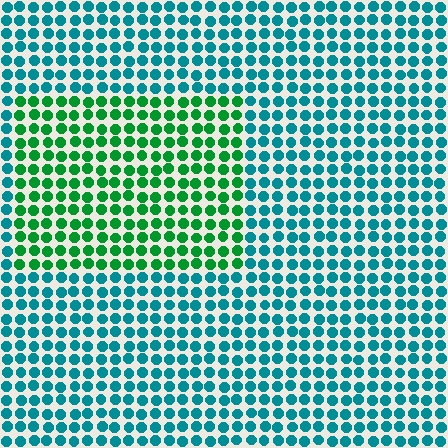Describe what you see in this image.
The image is filled with small teal elements in a uniform arrangement. A rectangle-shaped region is visible where the elements are tinted to a slightly different hue, forming a subtle color boundary.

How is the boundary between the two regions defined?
The boundary is defined purely by a slight shift in hue (about 46 degrees). Spacing, size, and orientation are identical on both sides.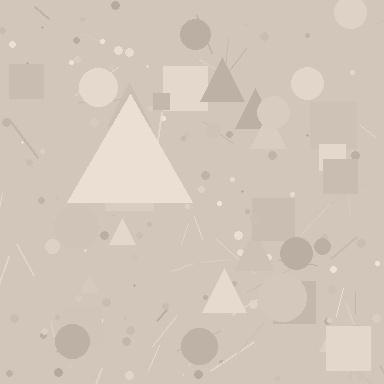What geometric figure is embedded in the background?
A triangle is embedded in the background.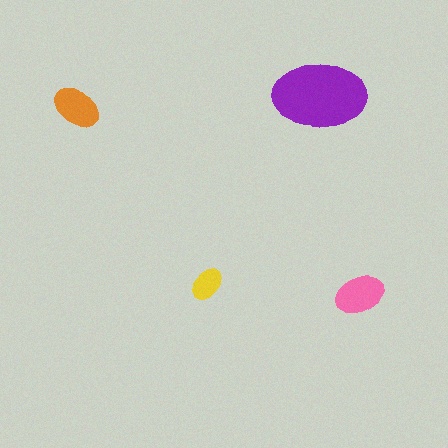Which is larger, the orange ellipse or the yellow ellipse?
The orange one.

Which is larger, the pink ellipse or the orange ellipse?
The pink one.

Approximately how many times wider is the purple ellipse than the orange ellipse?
About 2 times wider.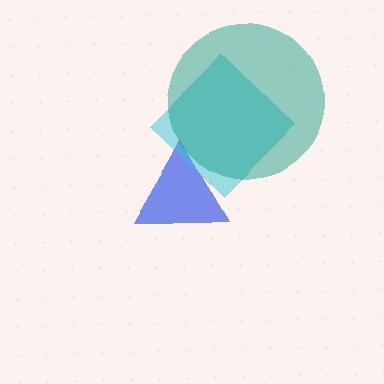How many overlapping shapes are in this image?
There are 3 overlapping shapes in the image.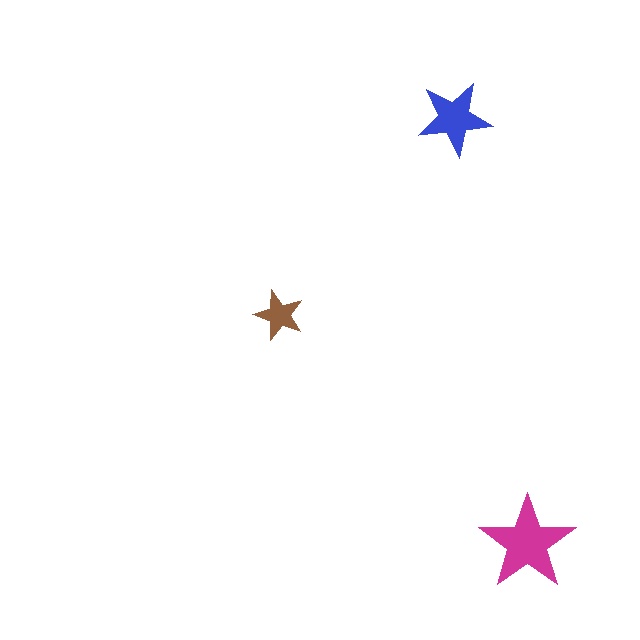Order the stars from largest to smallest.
the magenta one, the blue one, the brown one.